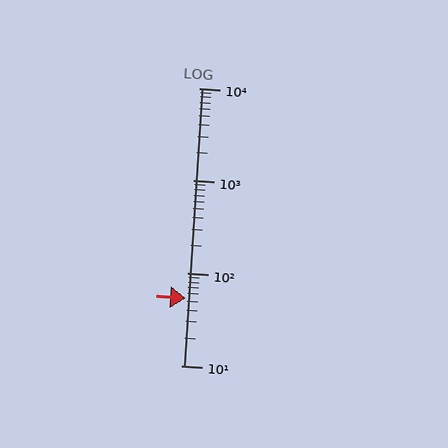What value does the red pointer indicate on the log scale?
The pointer indicates approximately 54.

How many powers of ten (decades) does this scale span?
The scale spans 3 decades, from 10 to 10000.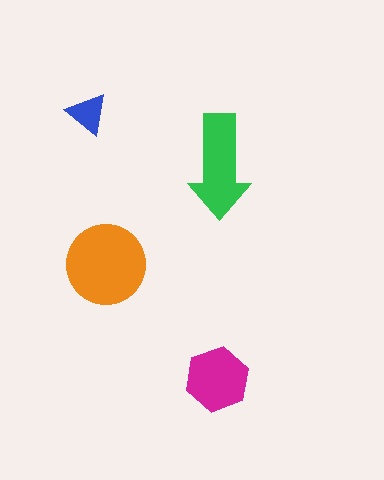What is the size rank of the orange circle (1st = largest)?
1st.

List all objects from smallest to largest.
The blue triangle, the magenta hexagon, the green arrow, the orange circle.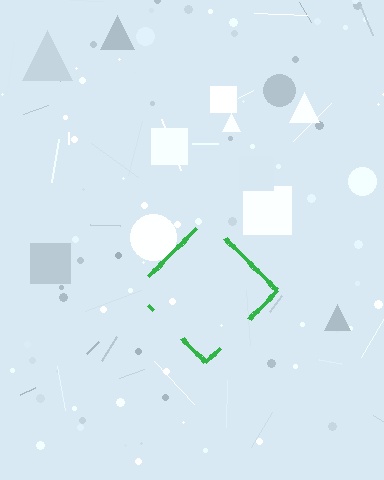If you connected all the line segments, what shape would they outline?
They would outline a diamond.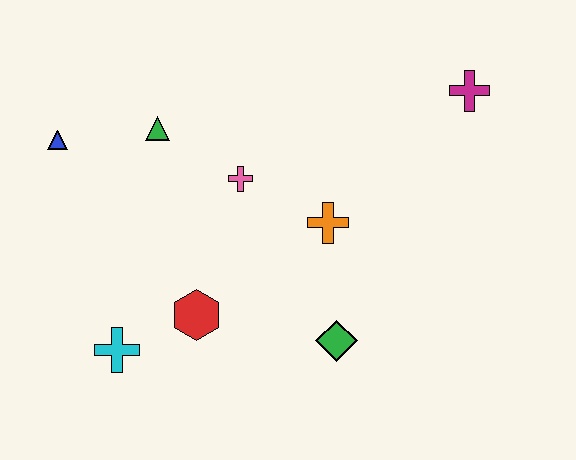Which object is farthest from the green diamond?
The blue triangle is farthest from the green diamond.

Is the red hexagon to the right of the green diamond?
No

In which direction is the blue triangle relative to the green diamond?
The blue triangle is to the left of the green diamond.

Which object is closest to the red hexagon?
The cyan cross is closest to the red hexagon.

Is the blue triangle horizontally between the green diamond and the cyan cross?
No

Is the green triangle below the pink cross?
No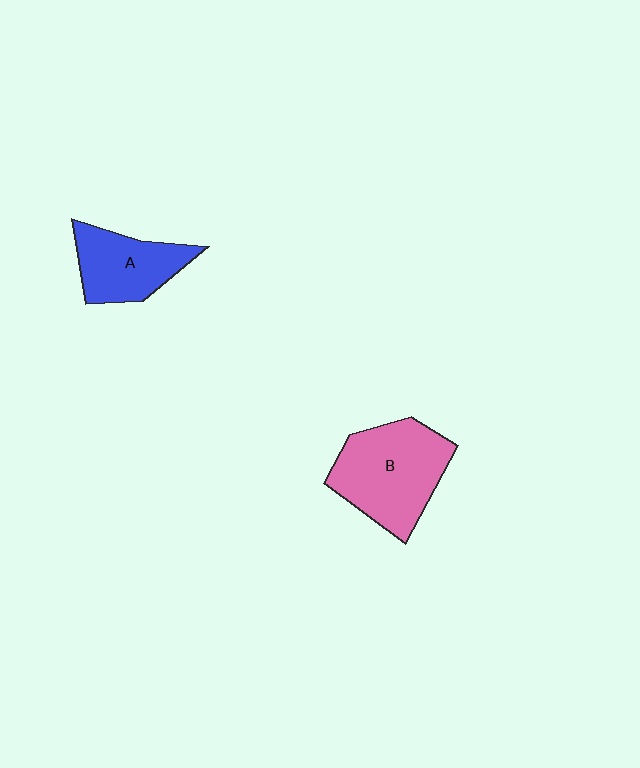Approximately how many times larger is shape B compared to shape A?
Approximately 1.5 times.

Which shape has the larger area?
Shape B (pink).